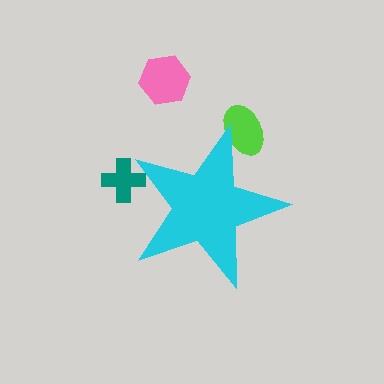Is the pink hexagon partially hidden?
No, the pink hexagon is fully visible.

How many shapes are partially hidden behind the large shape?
2 shapes are partially hidden.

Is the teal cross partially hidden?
Yes, the teal cross is partially hidden behind the cyan star.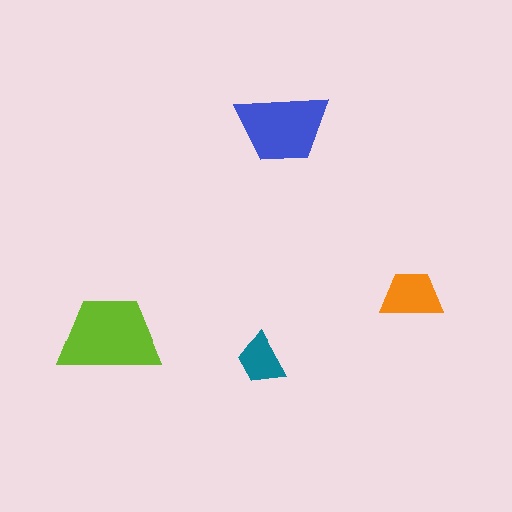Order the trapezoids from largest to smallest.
the lime one, the blue one, the orange one, the teal one.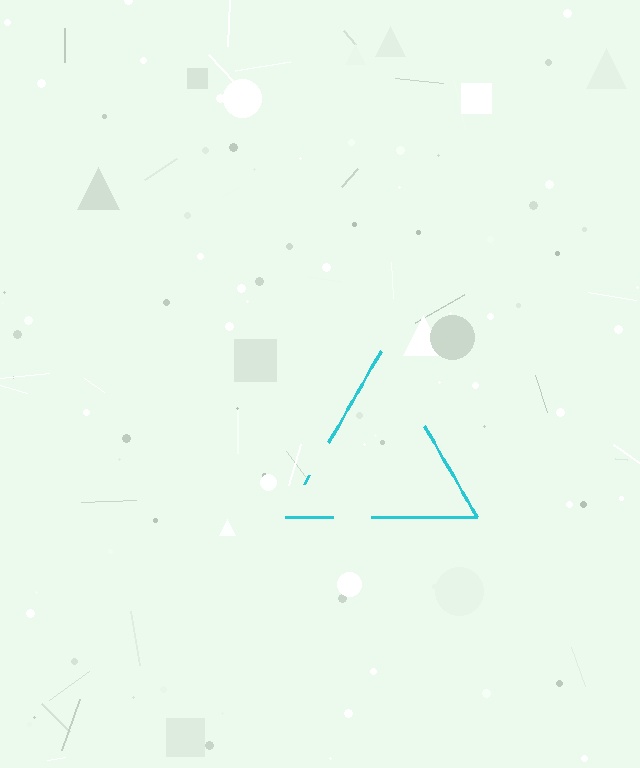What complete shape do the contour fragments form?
The contour fragments form a triangle.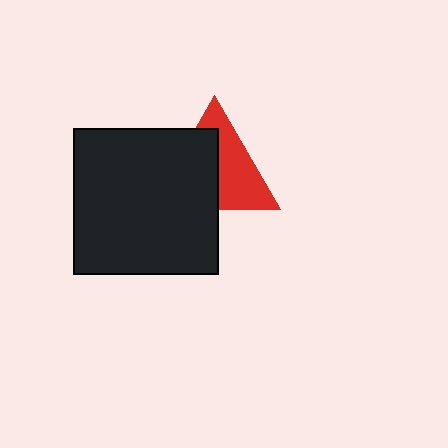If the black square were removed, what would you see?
You would see the complete red triangle.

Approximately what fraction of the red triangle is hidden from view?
Roughly 51% of the red triangle is hidden behind the black square.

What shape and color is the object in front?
The object in front is a black square.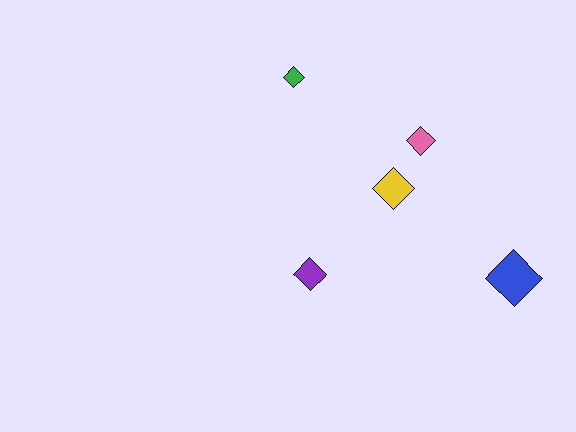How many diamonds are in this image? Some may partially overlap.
There are 5 diamonds.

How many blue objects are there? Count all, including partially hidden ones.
There is 1 blue object.